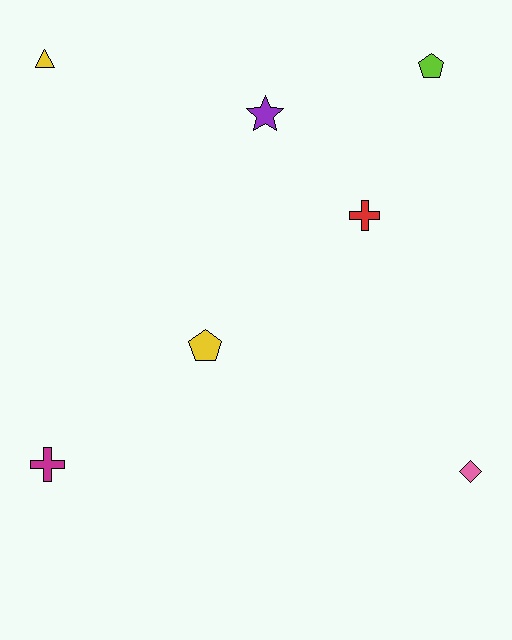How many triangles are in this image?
There is 1 triangle.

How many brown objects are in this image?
There are no brown objects.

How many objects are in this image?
There are 7 objects.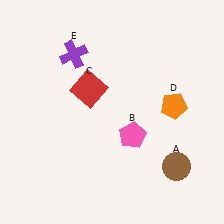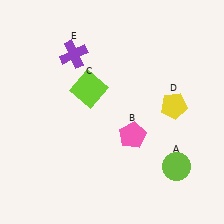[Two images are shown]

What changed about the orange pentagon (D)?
In Image 1, D is orange. In Image 2, it changed to yellow.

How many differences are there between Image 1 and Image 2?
There are 3 differences between the two images.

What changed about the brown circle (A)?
In Image 1, A is brown. In Image 2, it changed to lime.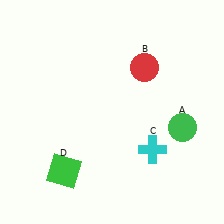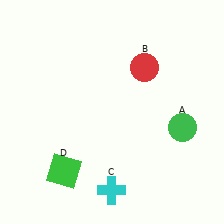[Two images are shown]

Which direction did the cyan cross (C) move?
The cyan cross (C) moved left.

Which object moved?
The cyan cross (C) moved left.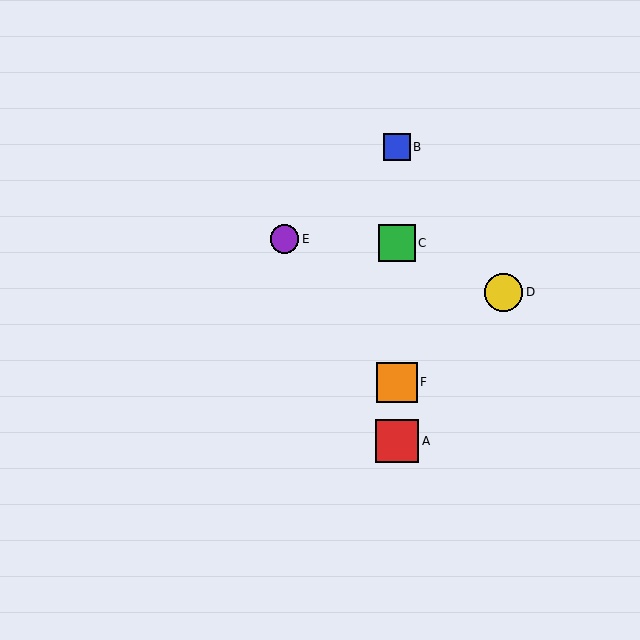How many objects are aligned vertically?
4 objects (A, B, C, F) are aligned vertically.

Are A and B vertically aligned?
Yes, both are at x≈397.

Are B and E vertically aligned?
No, B is at x≈397 and E is at x≈284.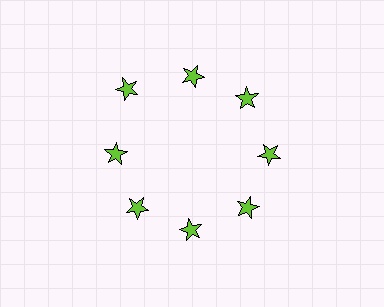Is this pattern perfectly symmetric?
No. The 8 lime stars are arranged in a ring, but one element near the 10 o'clock position is pushed outward from the center, breaking the 8-fold rotational symmetry.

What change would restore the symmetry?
The symmetry would be restored by moving it inward, back onto the ring so that all 8 stars sit at equal angles and equal distance from the center.